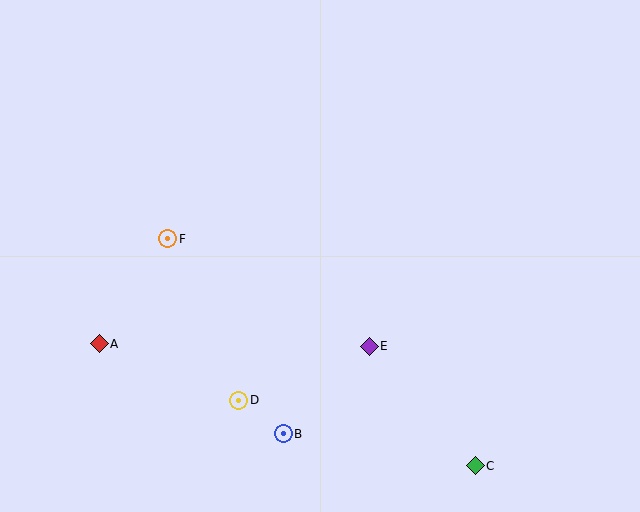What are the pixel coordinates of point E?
Point E is at (369, 346).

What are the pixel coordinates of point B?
Point B is at (283, 434).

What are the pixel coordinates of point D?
Point D is at (239, 400).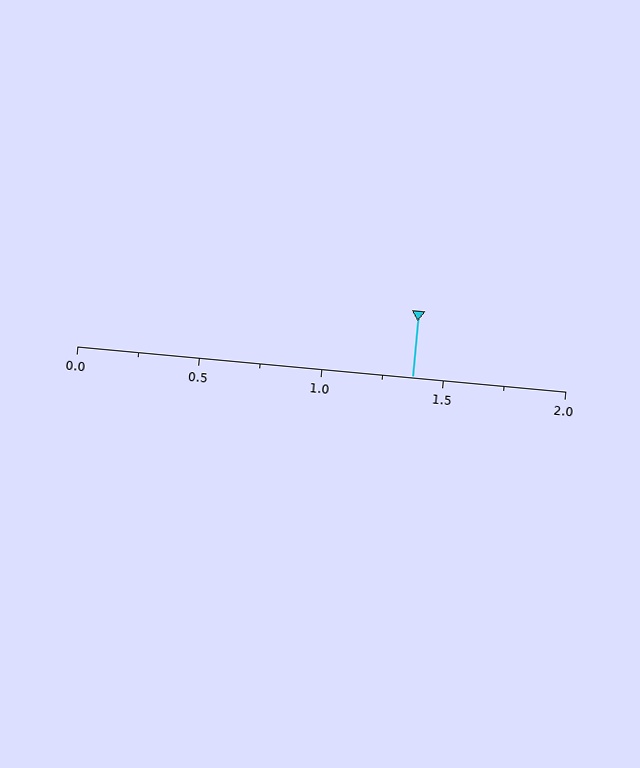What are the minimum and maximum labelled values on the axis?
The axis runs from 0.0 to 2.0.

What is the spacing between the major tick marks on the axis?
The major ticks are spaced 0.5 apart.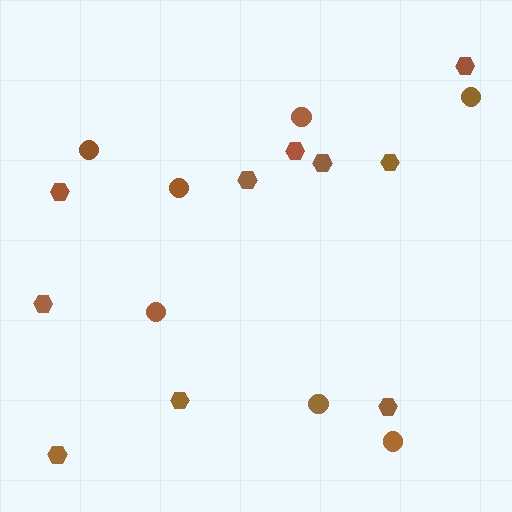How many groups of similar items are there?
There are 2 groups: one group of circles (7) and one group of hexagons (10).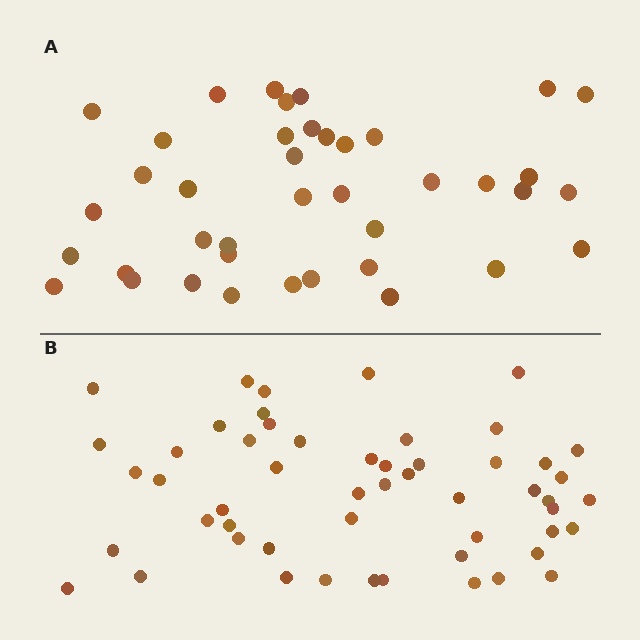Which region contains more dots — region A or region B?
Region B (the bottom region) has more dots.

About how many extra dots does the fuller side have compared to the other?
Region B has approximately 15 more dots than region A.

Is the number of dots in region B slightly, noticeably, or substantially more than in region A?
Region B has noticeably more, but not dramatically so. The ratio is roughly 1.3 to 1.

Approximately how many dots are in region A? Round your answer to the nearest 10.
About 40 dots.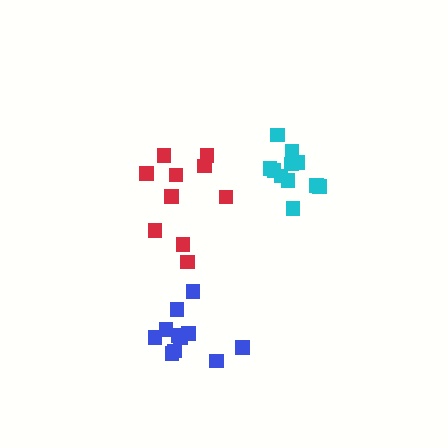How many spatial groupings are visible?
There are 3 spatial groupings.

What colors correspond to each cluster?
The clusters are colored: cyan, red, blue.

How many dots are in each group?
Group 1: 11 dots, Group 2: 10 dots, Group 3: 11 dots (32 total).